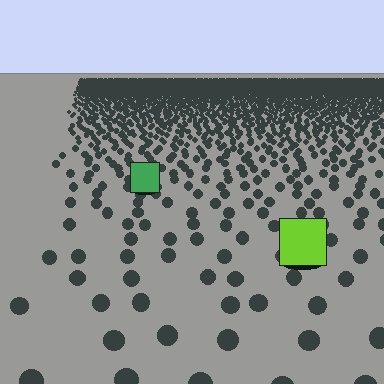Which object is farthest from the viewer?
The green square is farthest from the viewer. It appears smaller and the ground texture around it is denser.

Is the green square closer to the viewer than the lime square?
No. The lime square is closer — you can tell from the texture gradient: the ground texture is coarser near it.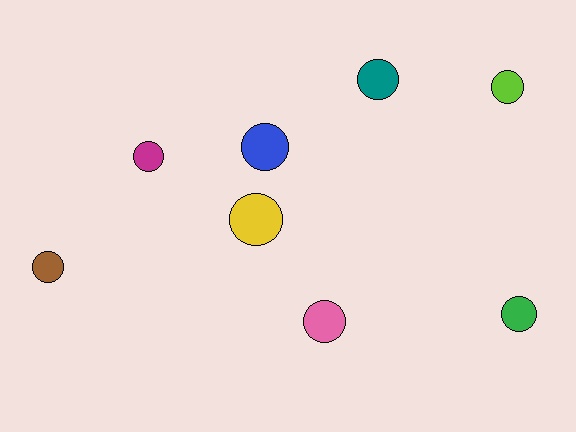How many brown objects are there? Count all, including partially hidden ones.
There is 1 brown object.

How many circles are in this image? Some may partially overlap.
There are 8 circles.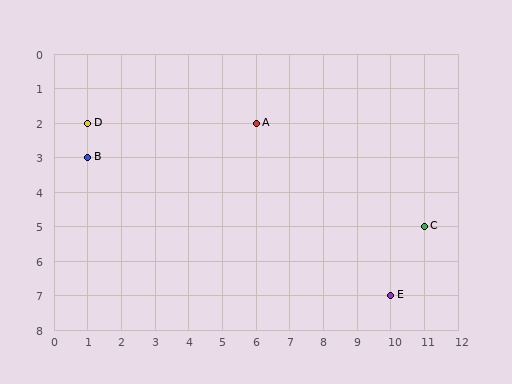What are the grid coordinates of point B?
Point B is at grid coordinates (1, 3).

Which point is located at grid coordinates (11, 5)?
Point C is at (11, 5).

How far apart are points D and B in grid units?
Points D and B are 1 row apart.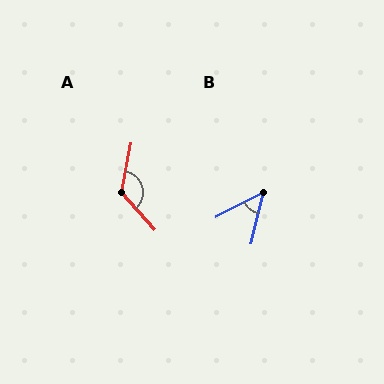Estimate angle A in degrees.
Approximately 127 degrees.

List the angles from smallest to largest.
B (49°), A (127°).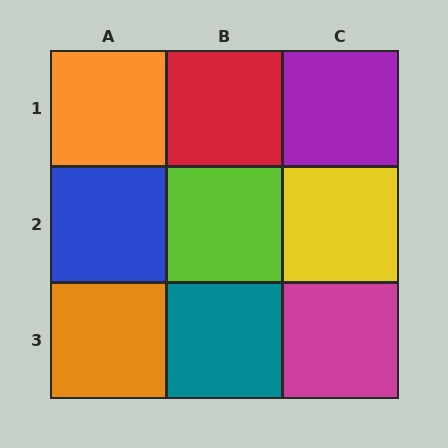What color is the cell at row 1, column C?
Purple.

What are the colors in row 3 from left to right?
Orange, teal, magenta.